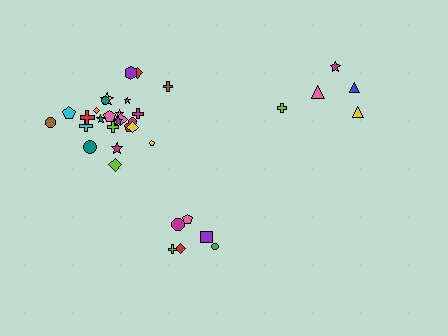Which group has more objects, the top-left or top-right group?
The top-left group.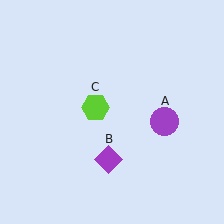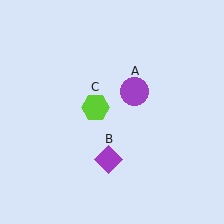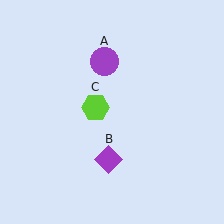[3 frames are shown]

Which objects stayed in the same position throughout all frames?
Purple diamond (object B) and lime hexagon (object C) remained stationary.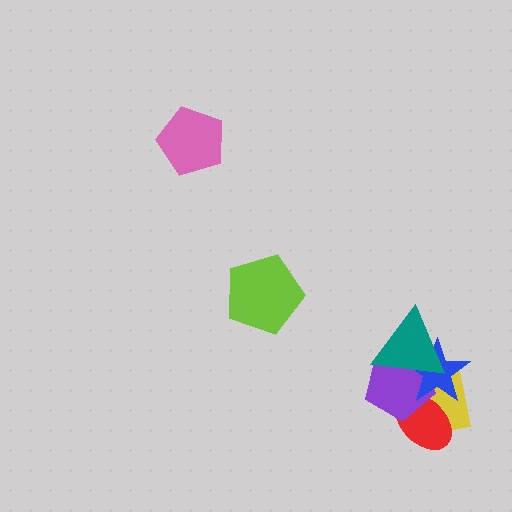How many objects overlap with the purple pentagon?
4 objects overlap with the purple pentagon.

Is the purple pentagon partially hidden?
Yes, it is partially covered by another shape.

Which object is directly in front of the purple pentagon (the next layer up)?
The blue star is directly in front of the purple pentagon.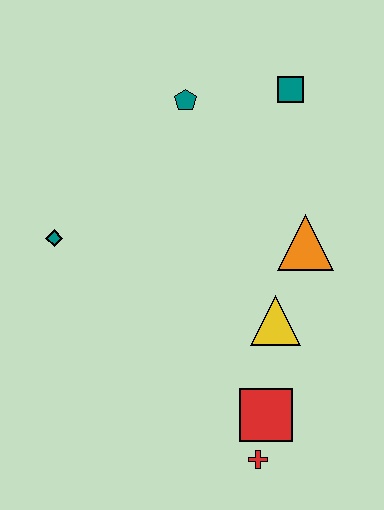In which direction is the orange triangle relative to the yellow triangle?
The orange triangle is above the yellow triangle.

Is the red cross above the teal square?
No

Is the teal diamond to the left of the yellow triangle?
Yes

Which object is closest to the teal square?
The teal pentagon is closest to the teal square.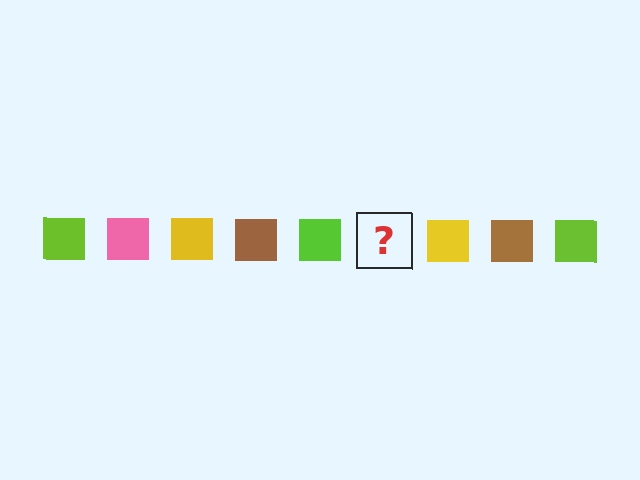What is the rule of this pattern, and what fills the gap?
The rule is that the pattern cycles through lime, pink, yellow, brown squares. The gap should be filled with a pink square.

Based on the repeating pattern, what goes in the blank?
The blank should be a pink square.